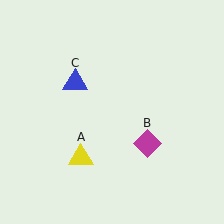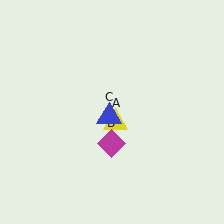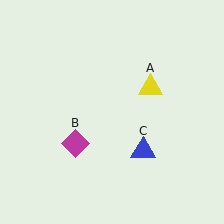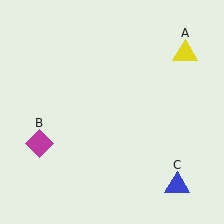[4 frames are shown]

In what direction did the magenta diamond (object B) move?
The magenta diamond (object B) moved left.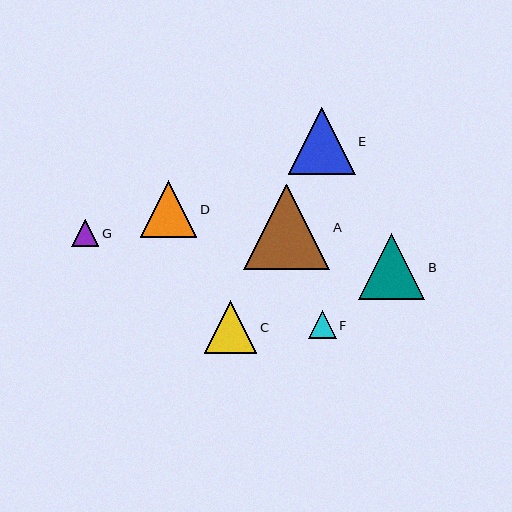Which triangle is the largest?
Triangle A is the largest with a size of approximately 86 pixels.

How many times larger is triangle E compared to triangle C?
Triangle E is approximately 1.3 times the size of triangle C.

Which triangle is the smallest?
Triangle G is the smallest with a size of approximately 27 pixels.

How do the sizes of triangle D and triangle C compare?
Triangle D and triangle C are approximately the same size.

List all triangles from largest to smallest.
From largest to smallest: A, E, B, D, C, F, G.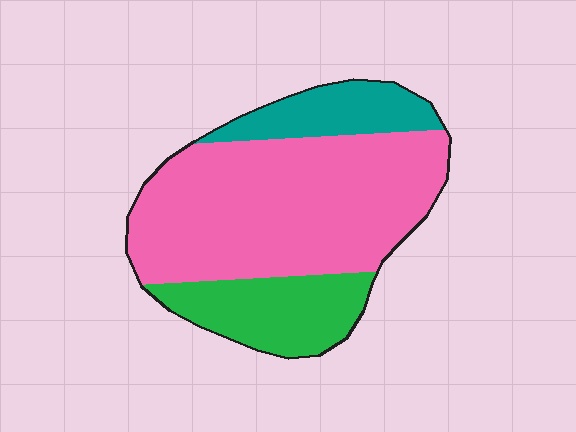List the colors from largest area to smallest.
From largest to smallest: pink, green, teal.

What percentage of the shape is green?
Green takes up less than a quarter of the shape.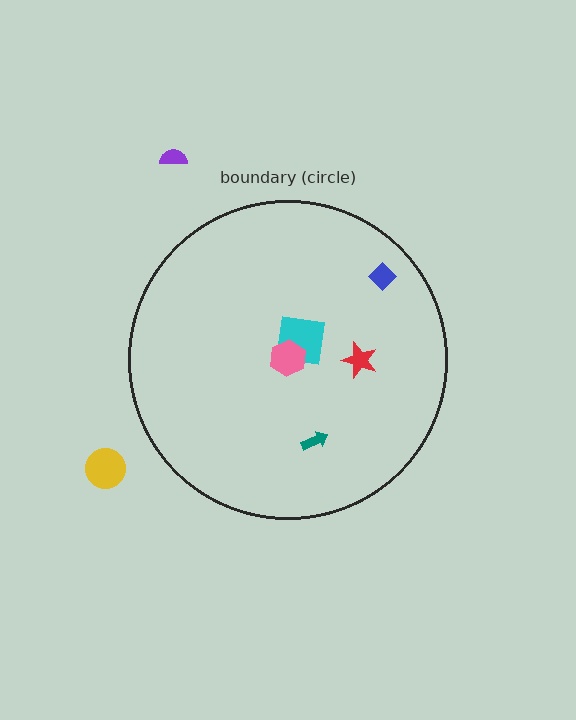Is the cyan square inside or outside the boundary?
Inside.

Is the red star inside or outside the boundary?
Inside.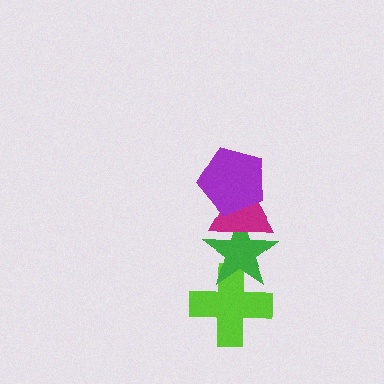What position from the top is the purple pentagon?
The purple pentagon is 1st from the top.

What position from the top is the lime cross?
The lime cross is 4th from the top.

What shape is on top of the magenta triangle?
The purple pentagon is on top of the magenta triangle.